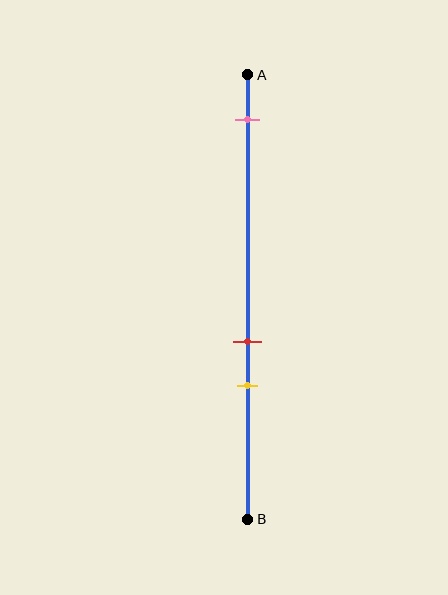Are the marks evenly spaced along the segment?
No, the marks are not evenly spaced.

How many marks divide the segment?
There are 3 marks dividing the segment.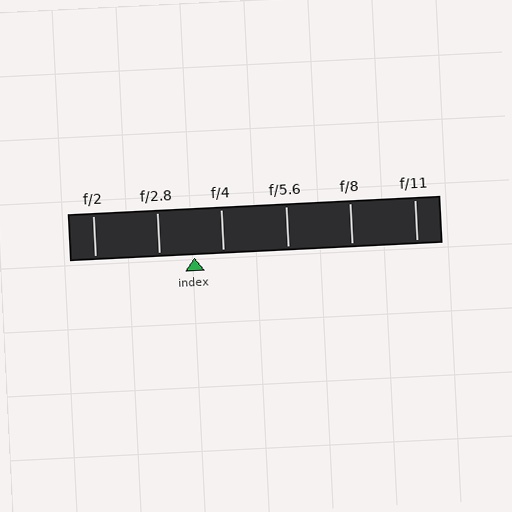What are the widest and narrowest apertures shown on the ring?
The widest aperture shown is f/2 and the narrowest is f/11.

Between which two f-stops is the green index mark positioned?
The index mark is between f/2.8 and f/4.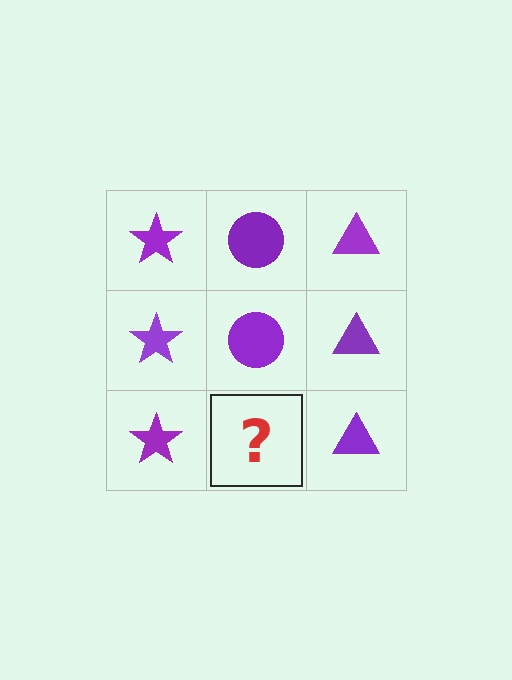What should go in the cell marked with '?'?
The missing cell should contain a purple circle.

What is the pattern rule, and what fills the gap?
The rule is that each column has a consistent shape. The gap should be filled with a purple circle.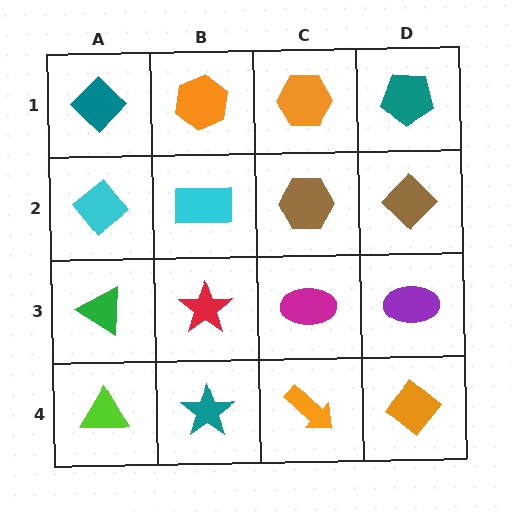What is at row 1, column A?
A teal diamond.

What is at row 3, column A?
A green triangle.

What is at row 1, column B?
An orange hexagon.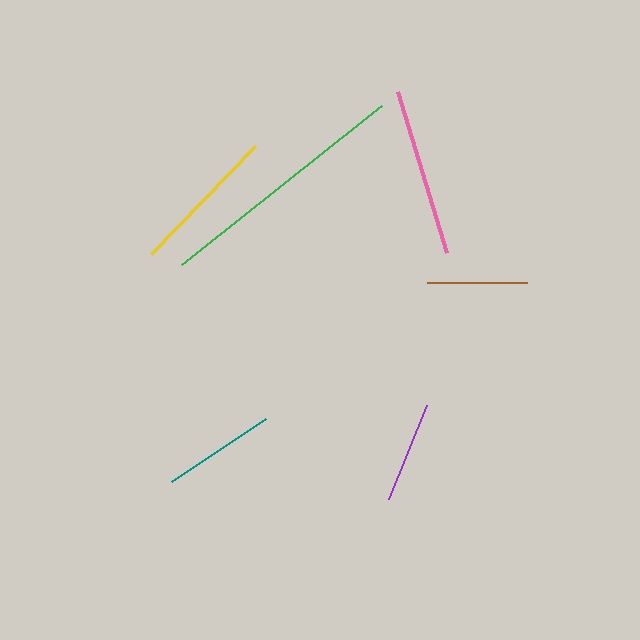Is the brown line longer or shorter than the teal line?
The teal line is longer than the brown line.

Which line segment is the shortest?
The brown line is the shortest at approximately 100 pixels.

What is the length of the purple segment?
The purple segment is approximately 102 pixels long.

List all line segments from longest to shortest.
From longest to shortest: green, pink, yellow, teal, purple, brown.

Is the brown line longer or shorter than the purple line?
The purple line is longer than the brown line.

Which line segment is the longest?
The green line is the longest at approximately 255 pixels.